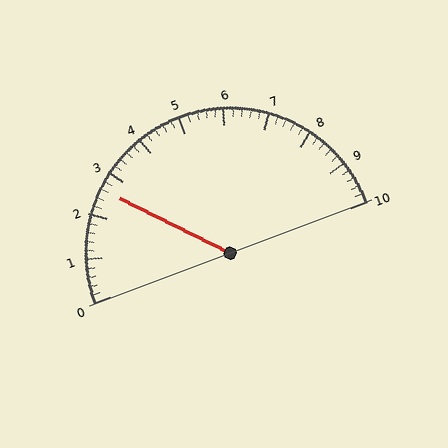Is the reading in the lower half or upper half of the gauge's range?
The reading is in the lower half of the range (0 to 10).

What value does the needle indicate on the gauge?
The needle indicates approximately 2.6.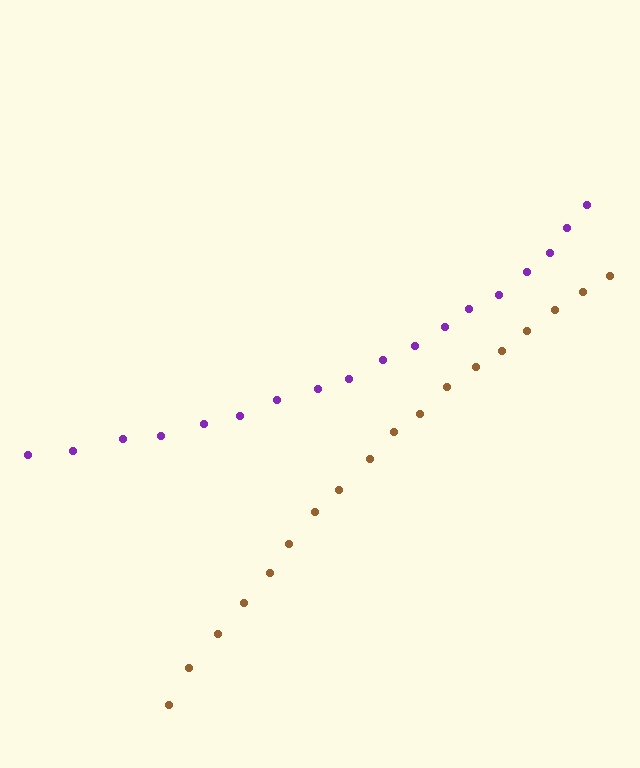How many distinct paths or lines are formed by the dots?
There are 2 distinct paths.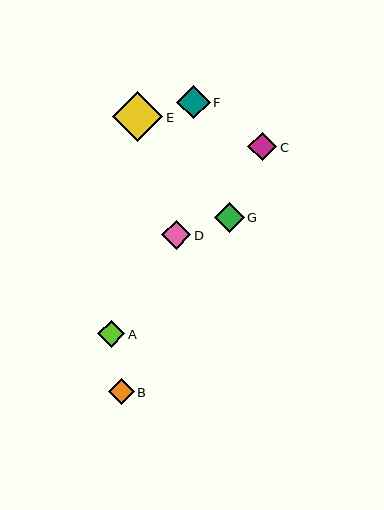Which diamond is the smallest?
Diamond B is the smallest with a size of approximately 26 pixels.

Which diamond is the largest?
Diamond E is the largest with a size of approximately 51 pixels.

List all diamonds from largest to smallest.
From largest to smallest: E, F, G, C, D, A, B.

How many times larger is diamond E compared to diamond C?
Diamond E is approximately 1.8 times the size of diamond C.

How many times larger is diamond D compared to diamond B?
Diamond D is approximately 1.1 times the size of diamond B.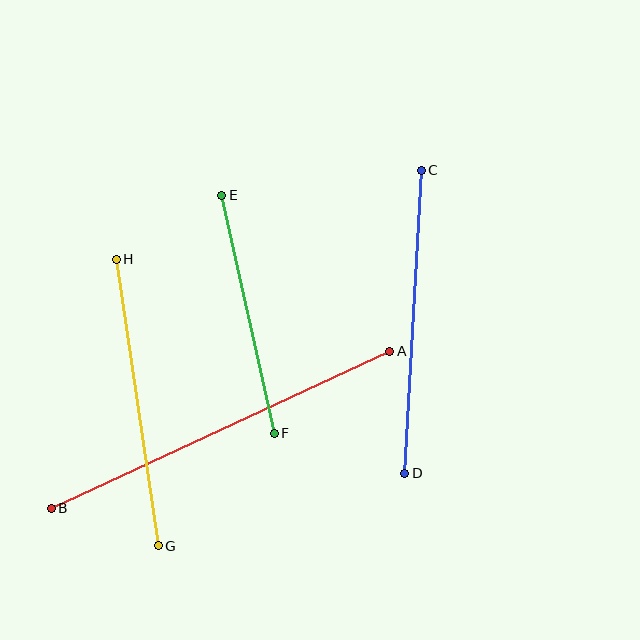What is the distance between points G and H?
The distance is approximately 290 pixels.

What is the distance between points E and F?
The distance is approximately 244 pixels.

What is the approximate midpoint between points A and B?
The midpoint is at approximately (220, 430) pixels.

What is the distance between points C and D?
The distance is approximately 303 pixels.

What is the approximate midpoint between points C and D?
The midpoint is at approximately (413, 322) pixels.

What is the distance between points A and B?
The distance is approximately 373 pixels.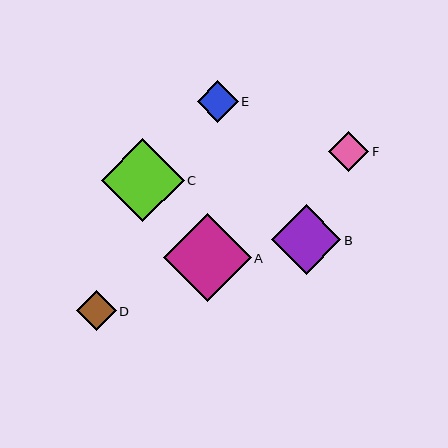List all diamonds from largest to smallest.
From largest to smallest: A, C, B, E, D, F.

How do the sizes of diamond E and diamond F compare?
Diamond E and diamond F are approximately the same size.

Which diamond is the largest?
Diamond A is the largest with a size of approximately 88 pixels.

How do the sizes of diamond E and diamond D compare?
Diamond E and diamond D are approximately the same size.